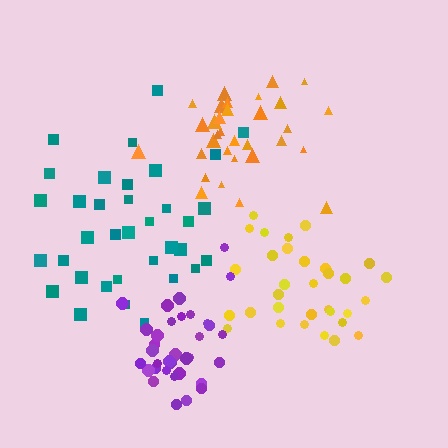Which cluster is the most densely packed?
Purple.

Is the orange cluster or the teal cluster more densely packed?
Orange.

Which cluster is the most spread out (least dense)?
Teal.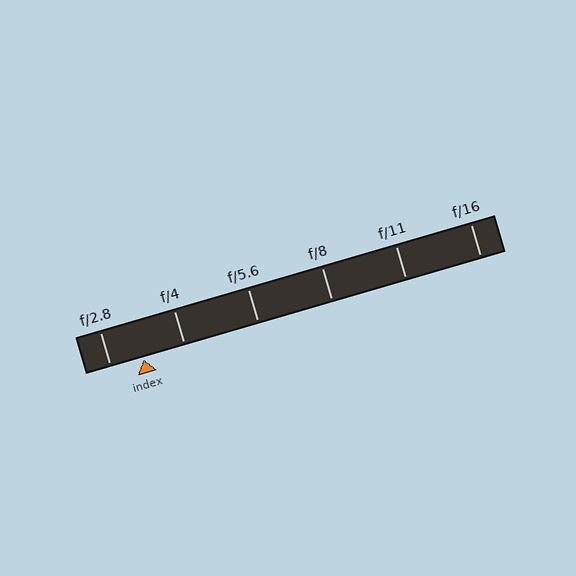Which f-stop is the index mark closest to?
The index mark is closest to f/2.8.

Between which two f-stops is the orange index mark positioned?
The index mark is between f/2.8 and f/4.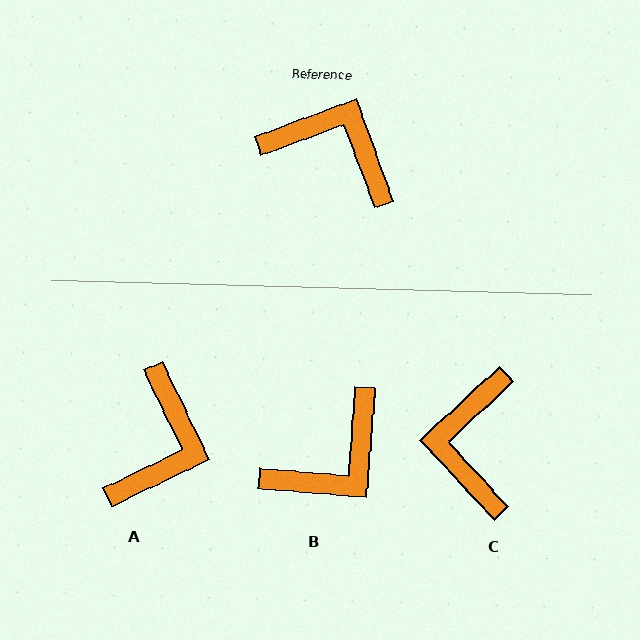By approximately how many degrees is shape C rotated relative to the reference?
Approximately 112 degrees counter-clockwise.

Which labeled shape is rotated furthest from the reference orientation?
B, about 115 degrees away.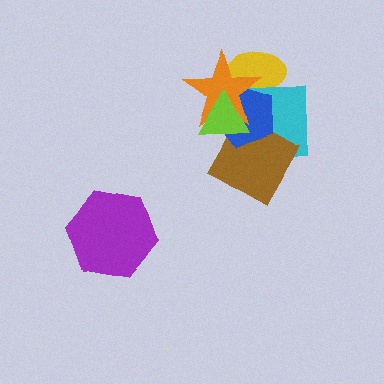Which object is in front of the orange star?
The lime triangle is in front of the orange star.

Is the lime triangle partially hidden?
No, no other shape covers it.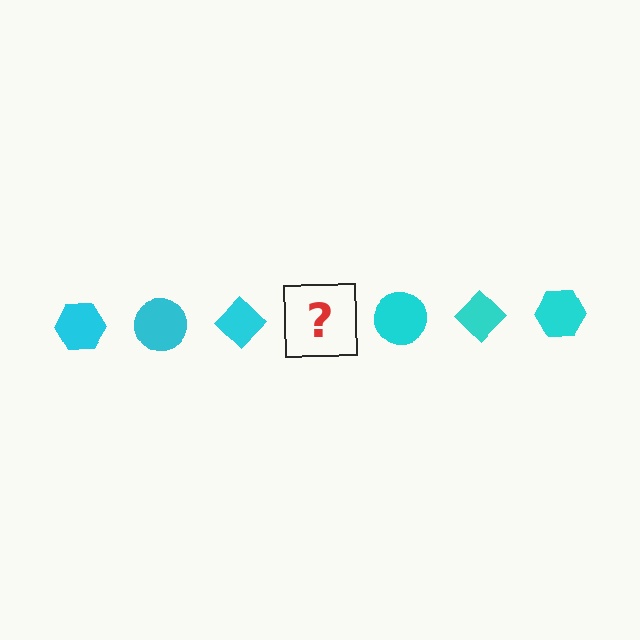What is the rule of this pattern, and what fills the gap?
The rule is that the pattern cycles through hexagon, circle, diamond shapes in cyan. The gap should be filled with a cyan hexagon.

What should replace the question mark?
The question mark should be replaced with a cyan hexagon.